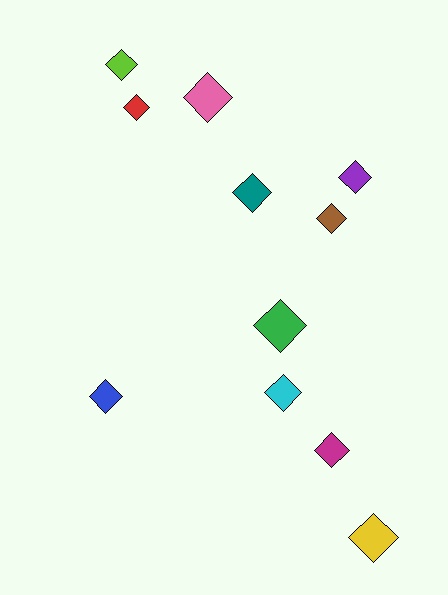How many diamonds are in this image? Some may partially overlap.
There are 11 diamonds.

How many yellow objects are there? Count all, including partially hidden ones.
There is 1 yellow object.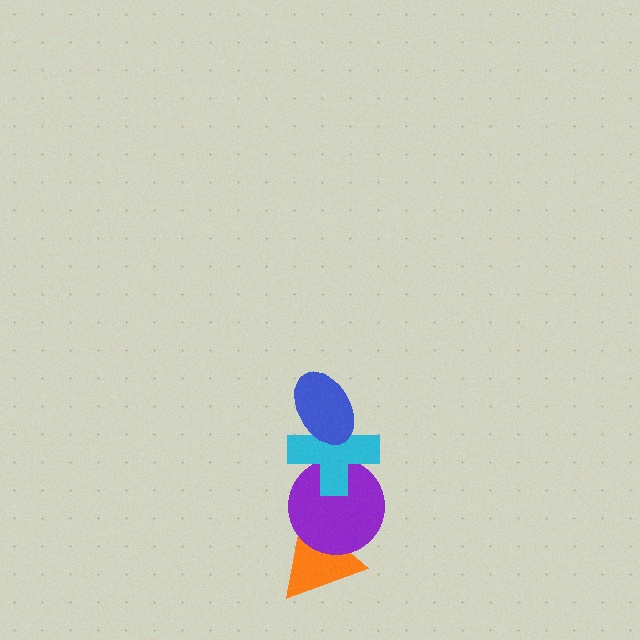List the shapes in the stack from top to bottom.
From top to bottom: the blue ellipse, the cyan cross, the purple circle, the orange triangle.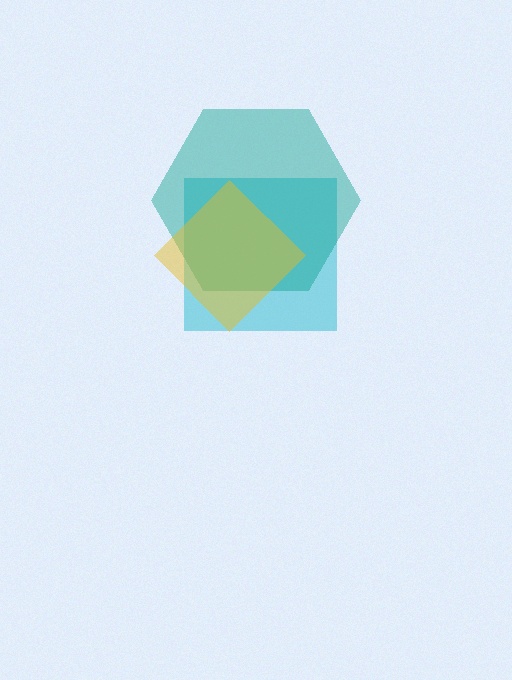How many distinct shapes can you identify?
There are 3 distinct shapes: a cyan square, a teal hexagon, a yellow diamond.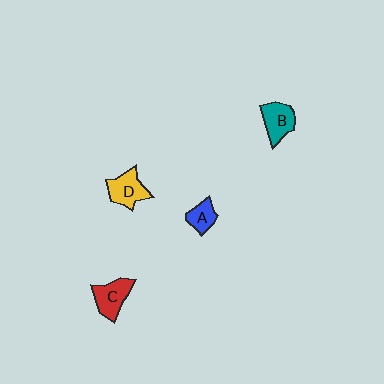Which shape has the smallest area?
Shape A (blue).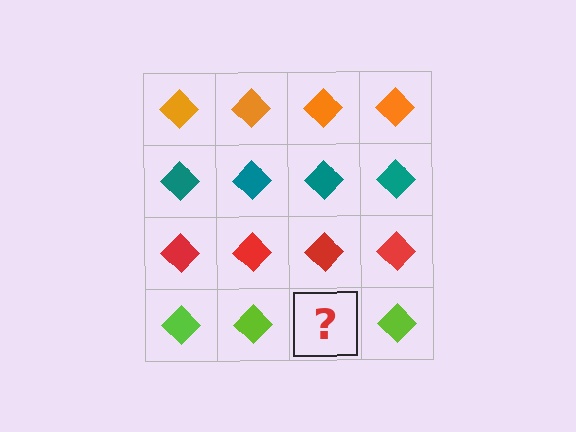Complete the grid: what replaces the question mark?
The question mark should be replaced with a lime diamond.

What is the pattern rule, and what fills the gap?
The rule is that each row has a consistent color. The gap should be filled with a lime diamond.